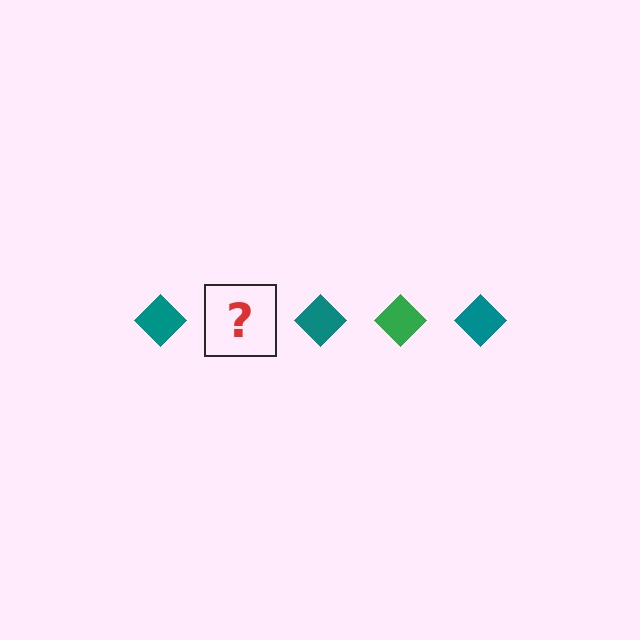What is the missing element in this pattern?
The missing element is a green diamond.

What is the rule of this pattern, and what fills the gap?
The rule is that the pattern cycles through teal, green diamonds. The gap should be filled with a green diamond.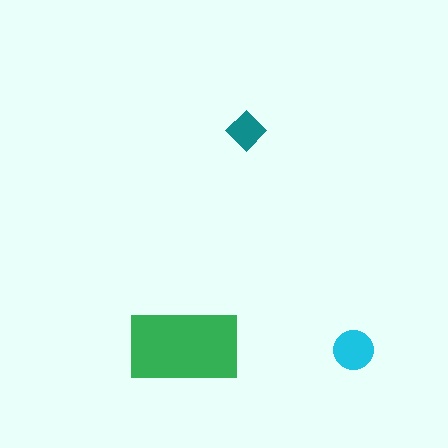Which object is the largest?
The green rectangle.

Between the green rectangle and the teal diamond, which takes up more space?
The green rectangle.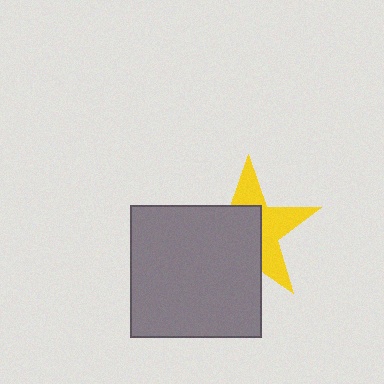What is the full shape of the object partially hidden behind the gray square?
The partially hidden object is a yellow star.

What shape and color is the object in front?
The object in front is a gray square.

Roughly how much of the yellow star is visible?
About half of it is visible (roughly 45%).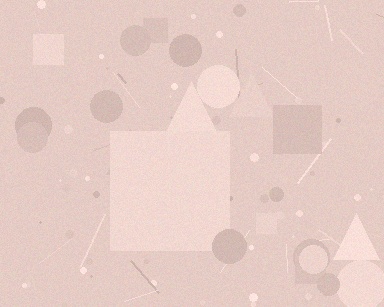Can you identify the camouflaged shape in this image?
The camouflaged shape is a square.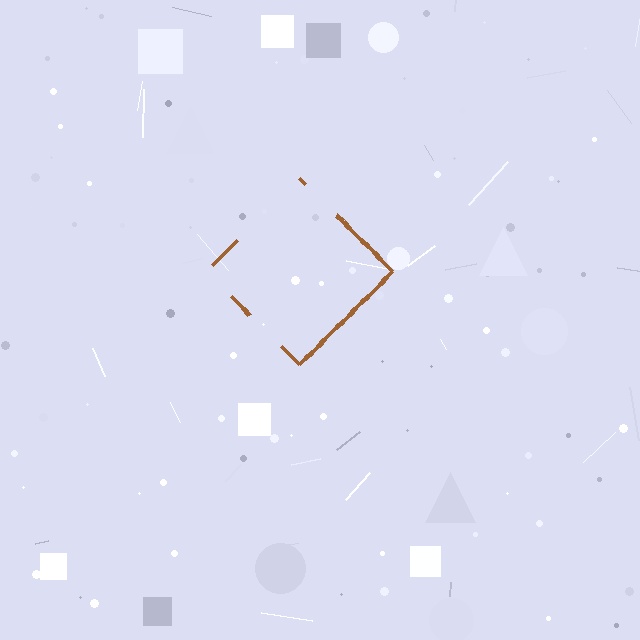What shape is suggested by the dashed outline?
The dashed outline suggests a diamond.